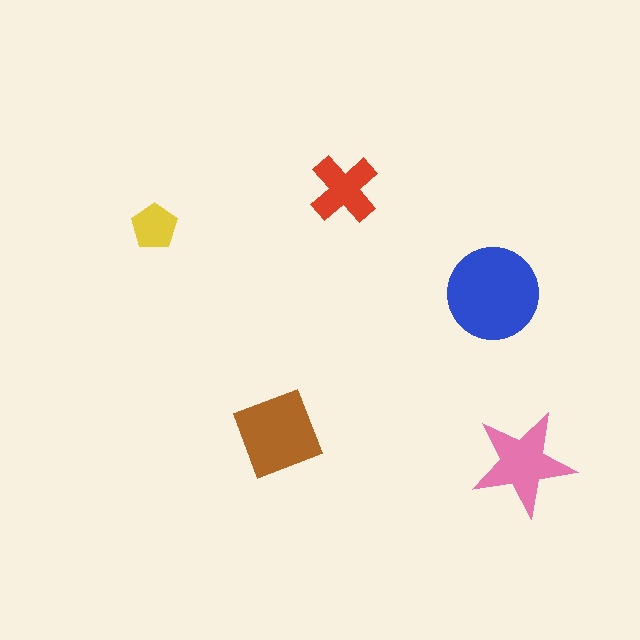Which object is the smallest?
The yellow pentagon.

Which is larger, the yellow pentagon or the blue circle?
The blue circle.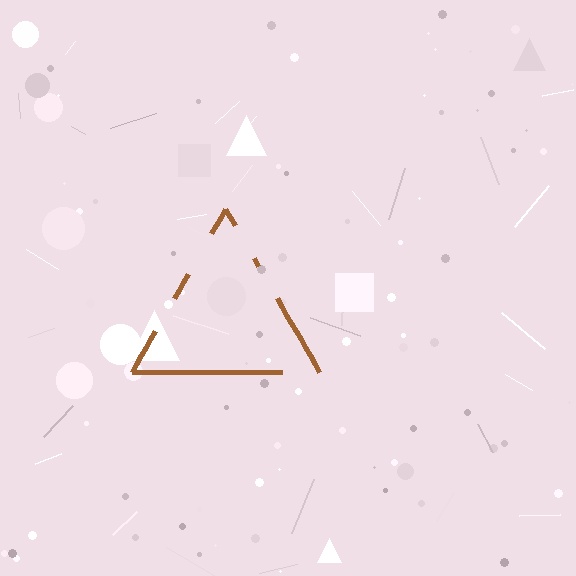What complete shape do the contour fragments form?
The contour fragments form a triangle.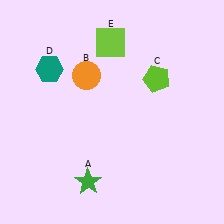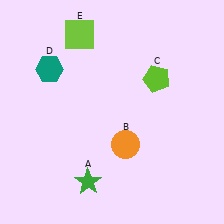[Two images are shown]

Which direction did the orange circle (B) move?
The orange circle (B) moved down.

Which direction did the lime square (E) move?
The lime square (E) moved left.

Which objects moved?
The objects that moved are: the orange circle (B), the lime square (E).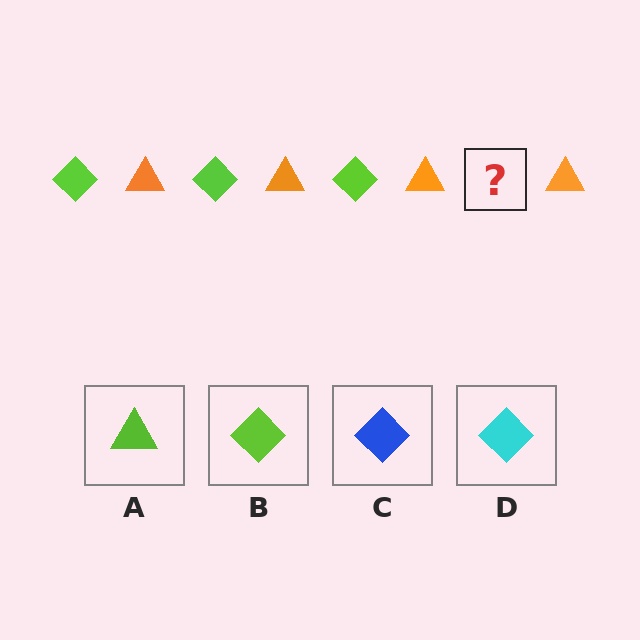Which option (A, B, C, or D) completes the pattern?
B.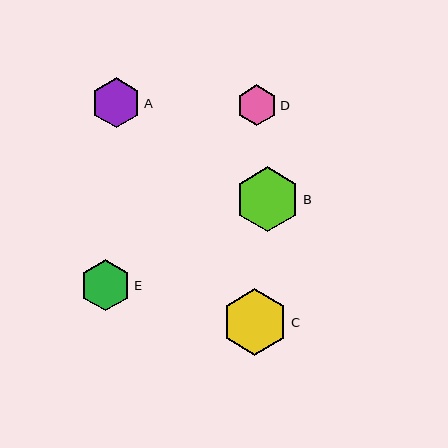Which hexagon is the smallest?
Hexagon D is the smallest with a size of approximately 41 pixels.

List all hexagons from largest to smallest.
From largest to smallest: C, B, E, A, D.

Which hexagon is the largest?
Hexagon C is the largest with a size of approximately 67 pixels.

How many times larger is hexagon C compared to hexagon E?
Hexagon C is approximately 1.3 times the size of hexagon E.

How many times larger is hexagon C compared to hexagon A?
Hexagon C is approximately 1.3 times the size of hexagon A.